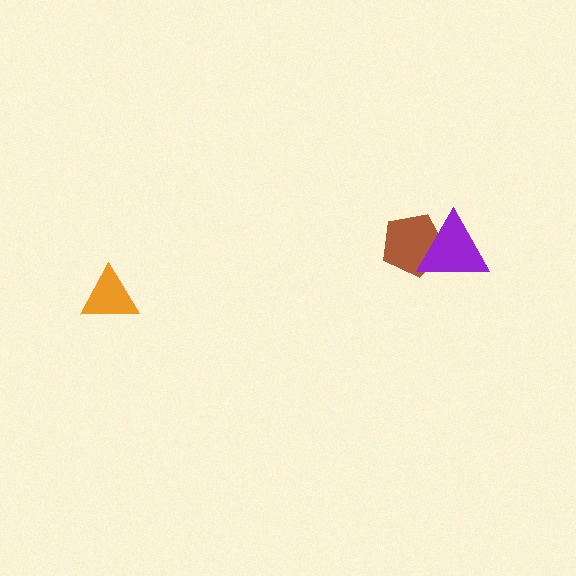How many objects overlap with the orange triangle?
0 objects overlap with the orange triangle.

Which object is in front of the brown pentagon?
The purple triangle is in front of the brown pentagon.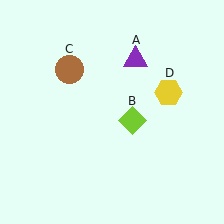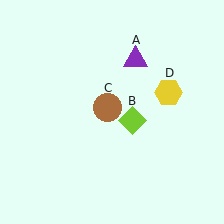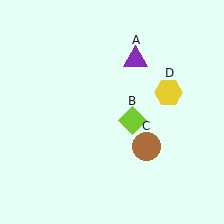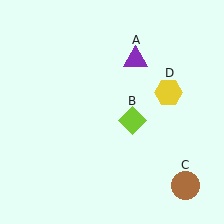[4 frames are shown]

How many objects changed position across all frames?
1 object changed position: brown circle (object C).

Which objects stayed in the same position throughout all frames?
Purple triangle (object A) and lime diamond (object B) and yellow hexagon (object D) remained stationary.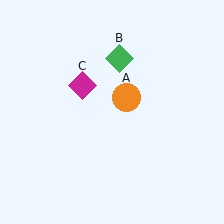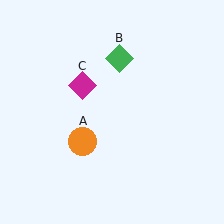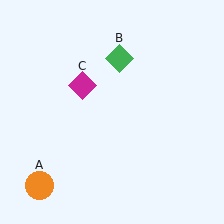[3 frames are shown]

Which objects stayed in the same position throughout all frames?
Green diamond (object B) and magenta diamond (object C) remained stationary.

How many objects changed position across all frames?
1 object changed position: orange circle (object A).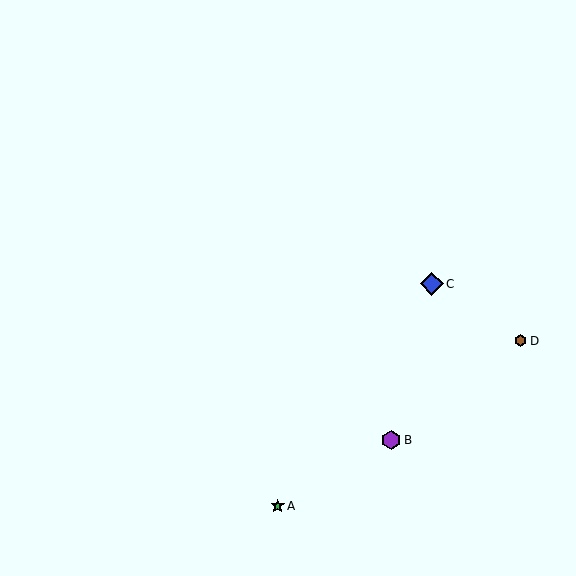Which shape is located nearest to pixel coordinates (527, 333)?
The brown hexagon (labeled D) at (520, 341) is nearest to that location.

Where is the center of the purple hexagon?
The center of the purple hexagon is at (391, 440).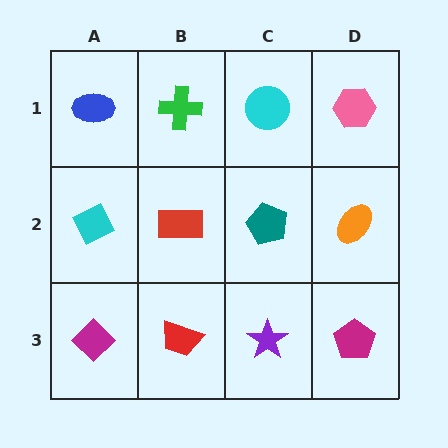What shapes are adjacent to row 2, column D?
A pink hexagon (row 1, column D), a magenta pentagon (row 3, column D), a teal pentagon (row 2, column C).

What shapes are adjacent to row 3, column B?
A red rectangle (row 2, column B), a magenta diamond (row 3, column A), a purple star (row 3, column C).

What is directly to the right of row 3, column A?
A red trapezoid.